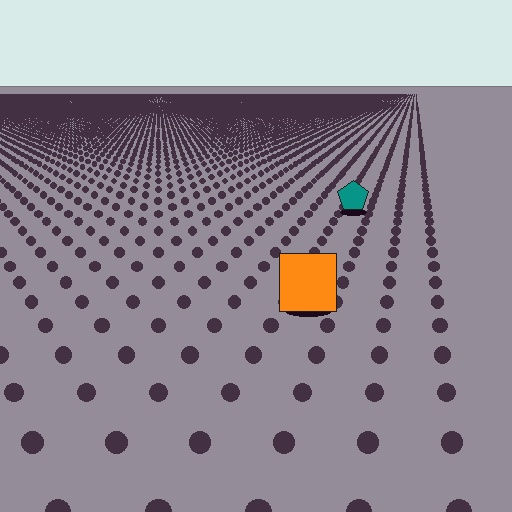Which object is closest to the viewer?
The orange square is closest. The texture marks near it are larger and more spread out.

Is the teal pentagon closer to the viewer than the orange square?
No. The orange square is closer — you can tell from the texture gradient: the ground texture is coarser near it.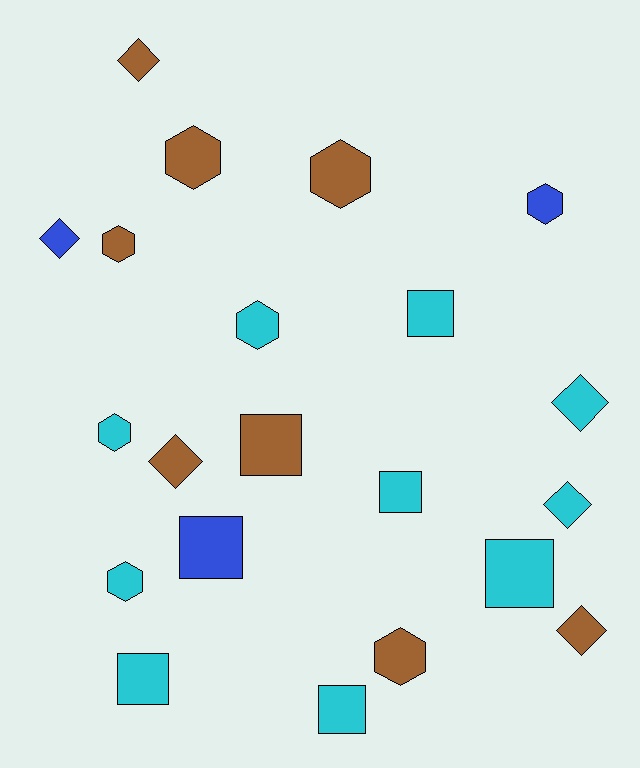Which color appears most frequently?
Cyan, with 10 objects.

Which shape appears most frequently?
Hexagon, with 8 objects.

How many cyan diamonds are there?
There are 2 cyan diamonds.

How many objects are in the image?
There are 21 objects.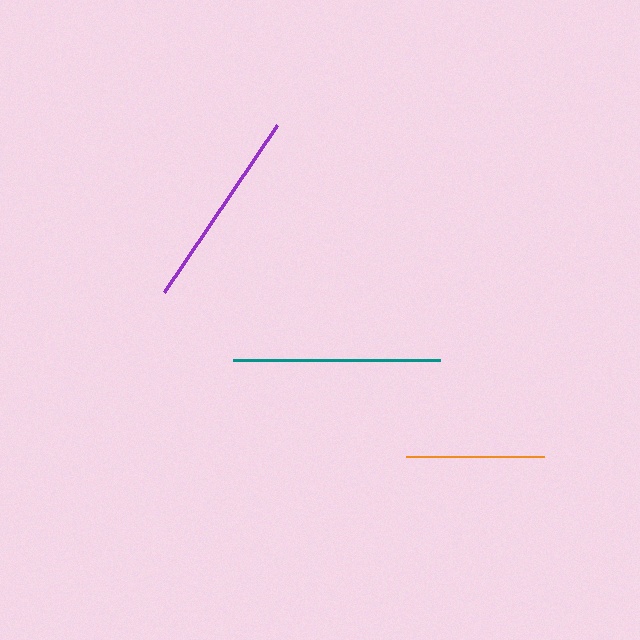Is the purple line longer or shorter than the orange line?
The purple line is longer than the orange line.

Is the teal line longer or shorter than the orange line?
The teal line is longer than the orange line.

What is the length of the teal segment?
The teal segment is approximately 207 pixels long.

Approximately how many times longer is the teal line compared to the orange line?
The teal line is approximately 1.5 times the length of the orange line.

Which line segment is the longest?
The teal line is the longest at approximately 207 pixels.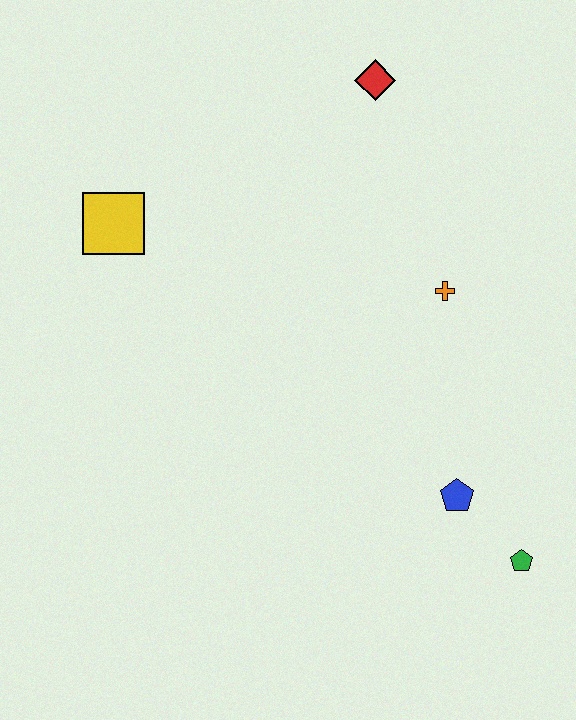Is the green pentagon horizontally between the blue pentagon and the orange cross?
No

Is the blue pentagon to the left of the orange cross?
No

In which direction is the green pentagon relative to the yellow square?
The green pentagon is to the right of the yellow square.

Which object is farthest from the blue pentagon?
The yellow square is farthest from the blue pentagon.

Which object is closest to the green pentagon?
The blue pentagon is closest to the green pentagon.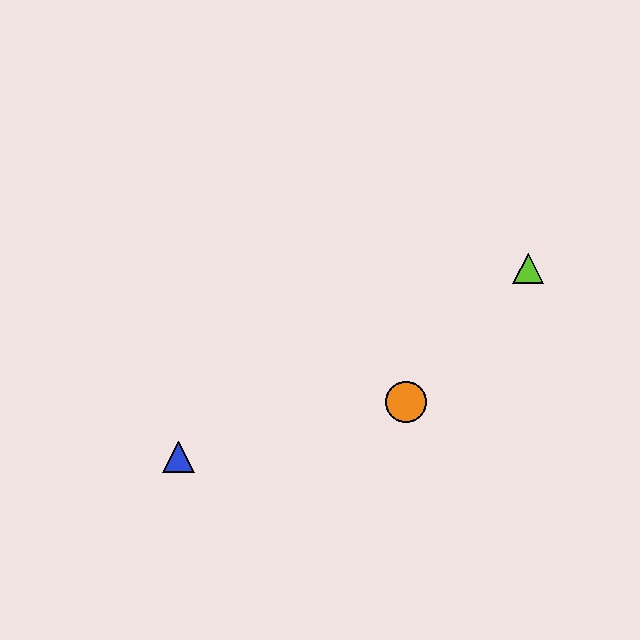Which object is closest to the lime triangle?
The orange circle is closest to the lime triangle.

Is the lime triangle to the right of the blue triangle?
Yes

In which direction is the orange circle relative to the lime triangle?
The orange circle is below the lime triangle.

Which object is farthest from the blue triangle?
The lime triangle is farthest from the blue triangle.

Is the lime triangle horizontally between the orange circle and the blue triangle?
No